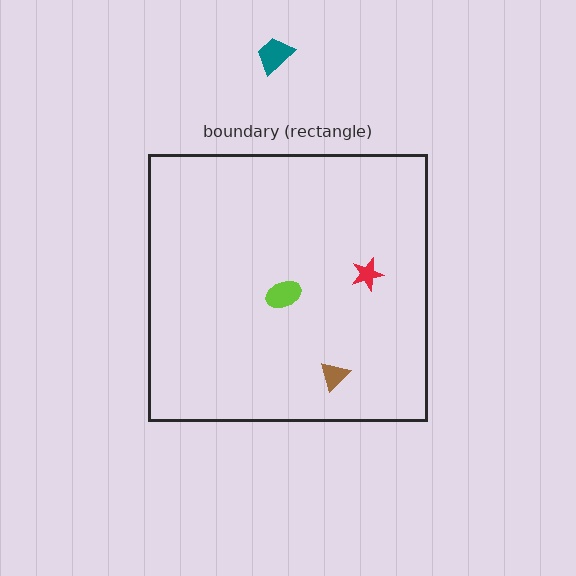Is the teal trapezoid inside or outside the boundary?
Outside.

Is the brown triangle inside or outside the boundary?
Inside.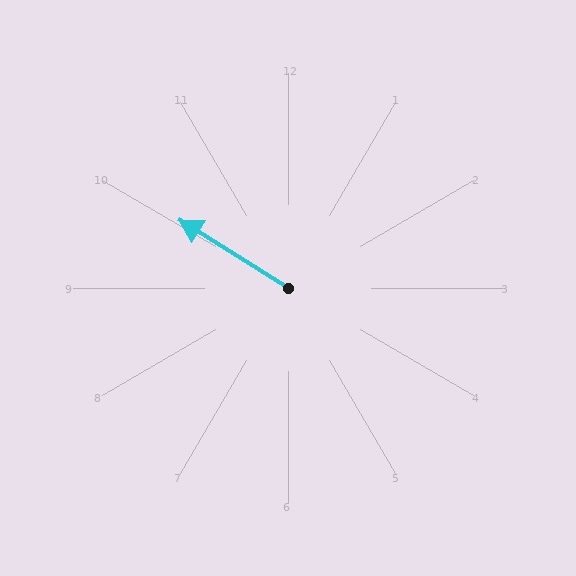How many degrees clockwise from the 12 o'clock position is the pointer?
Approximately 302 degrees.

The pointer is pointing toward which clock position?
Roughly 10 o'clock.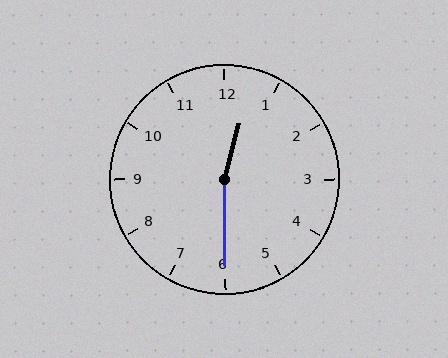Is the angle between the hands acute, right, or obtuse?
It is obtuse.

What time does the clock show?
12:30.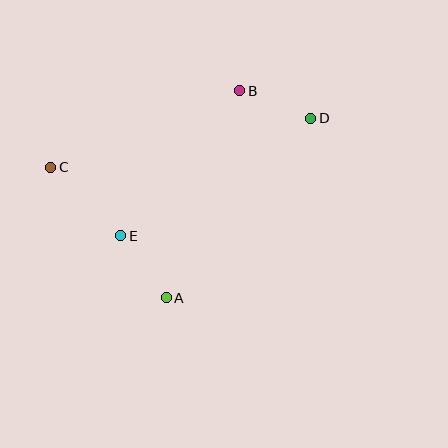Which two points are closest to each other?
Points B and D are closest to each other.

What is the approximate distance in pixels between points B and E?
The distance between B and E is approximately 187 pixels.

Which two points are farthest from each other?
Points C and D are farthest from each other.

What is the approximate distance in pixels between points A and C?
The distance between A and C is approximately 175 pixels.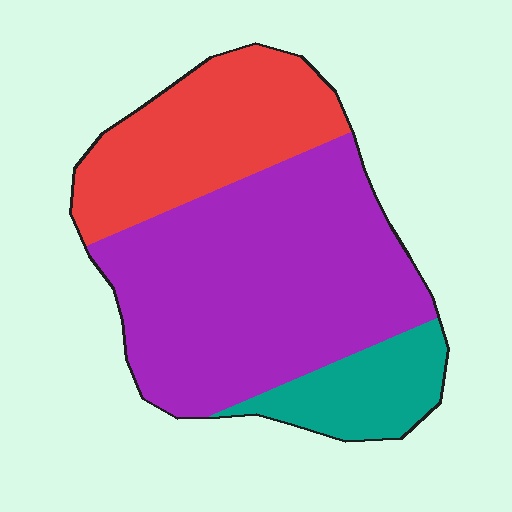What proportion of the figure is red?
Red covers around 30% of the figure.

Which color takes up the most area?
Purple, at roughly 55%.